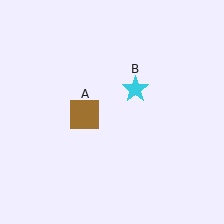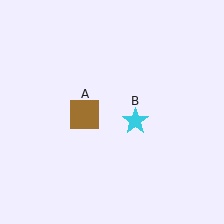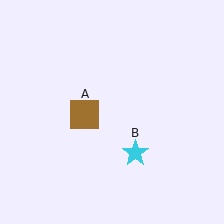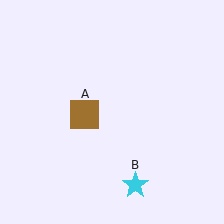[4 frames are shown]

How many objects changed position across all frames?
1 object changed position: cyan star (object B).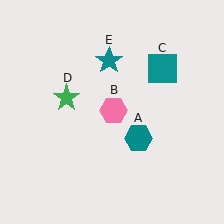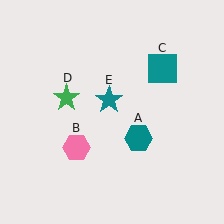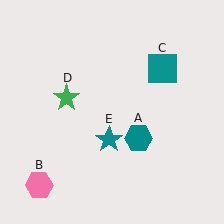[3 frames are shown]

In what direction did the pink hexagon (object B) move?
The pink hexagon (object B) moved down and to the left.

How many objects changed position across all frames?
2 objects changed position: pink hexagon (object B), teal star (object E).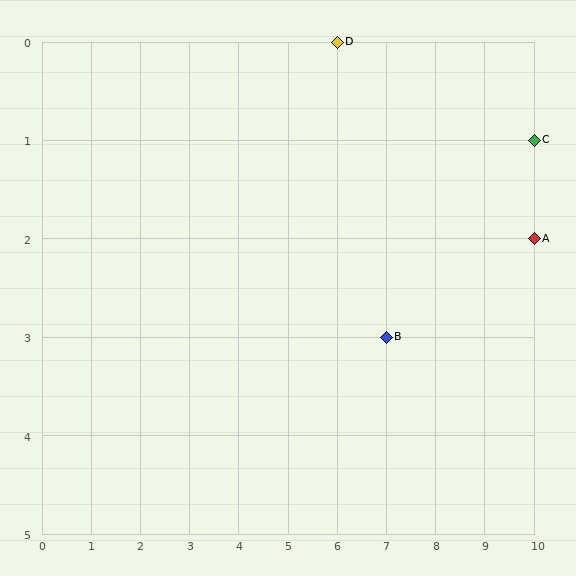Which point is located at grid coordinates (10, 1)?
Point C is at (10, 1).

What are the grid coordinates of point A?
Point A is at grid coordinates (10, 2).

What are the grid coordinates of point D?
Point D is at grid coordinates (6, 0).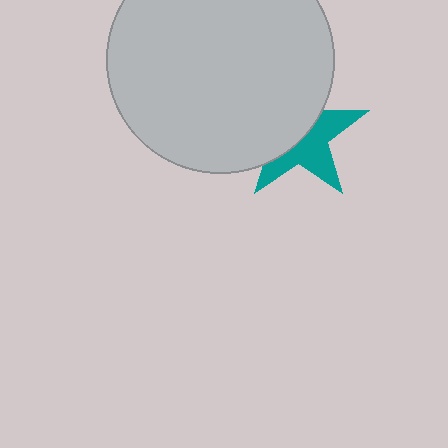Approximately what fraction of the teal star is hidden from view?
Roughly 52% of the teal star is hidden behind the light gray circle.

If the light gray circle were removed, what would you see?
You would see the complete teal star.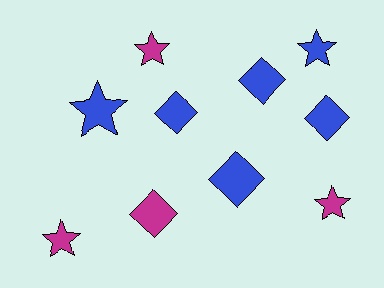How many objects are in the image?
There are 10 objects.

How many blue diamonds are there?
There are 4 blue diamonds.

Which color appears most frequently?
Blue, with 6 objects.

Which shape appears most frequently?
Diamond, with 5 objects.